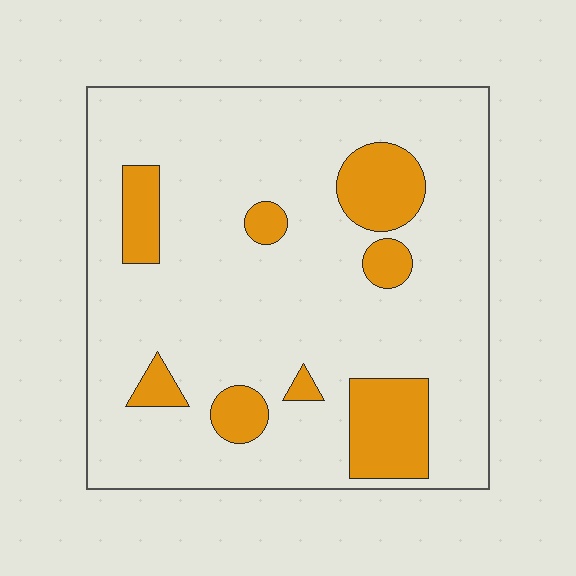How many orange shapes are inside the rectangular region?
8.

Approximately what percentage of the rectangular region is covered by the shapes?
Approximately 15%.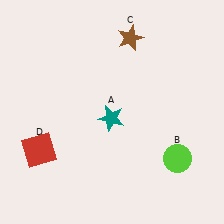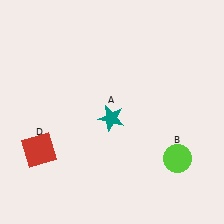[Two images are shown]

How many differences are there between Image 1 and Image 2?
There is 1 difference between the two images.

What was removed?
The brown star (C) was removed in Image 2.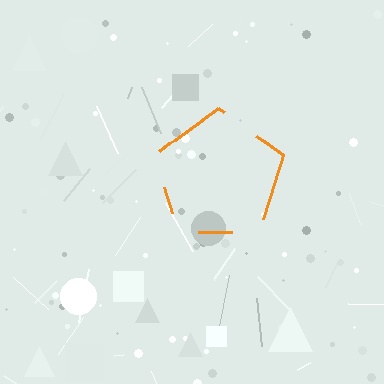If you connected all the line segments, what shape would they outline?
They would outline a pentagon.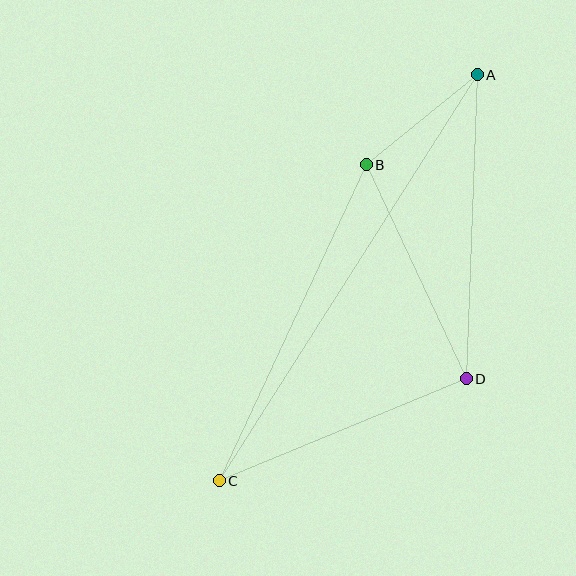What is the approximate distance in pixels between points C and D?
The distance between C and D is approximately 267 pixels.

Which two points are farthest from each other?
Points A and C are farthest from each other.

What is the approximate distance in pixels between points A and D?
The distance between A and D is approximately 304 pixels.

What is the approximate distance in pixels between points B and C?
The distance between B and C is approximately 348 pixels.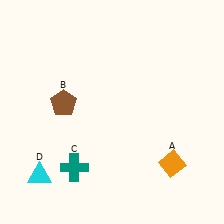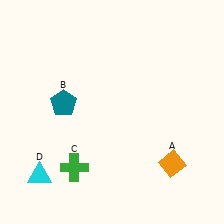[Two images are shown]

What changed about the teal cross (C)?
In Image 1, C is teal. In Image 2, it changed to green.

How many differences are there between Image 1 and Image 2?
There are 2 differences between the two images.